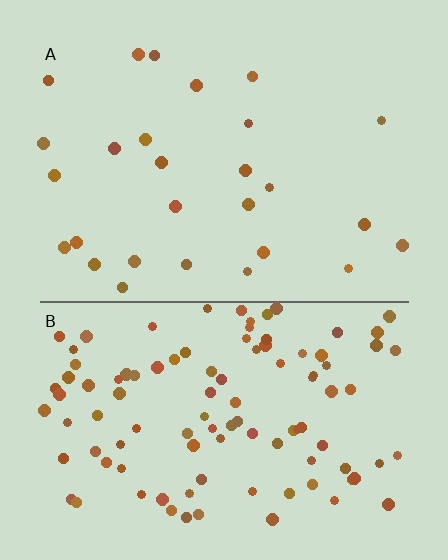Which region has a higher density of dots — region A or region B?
B (the bottom).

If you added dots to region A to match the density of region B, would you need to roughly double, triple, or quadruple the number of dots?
Approximately quadruple.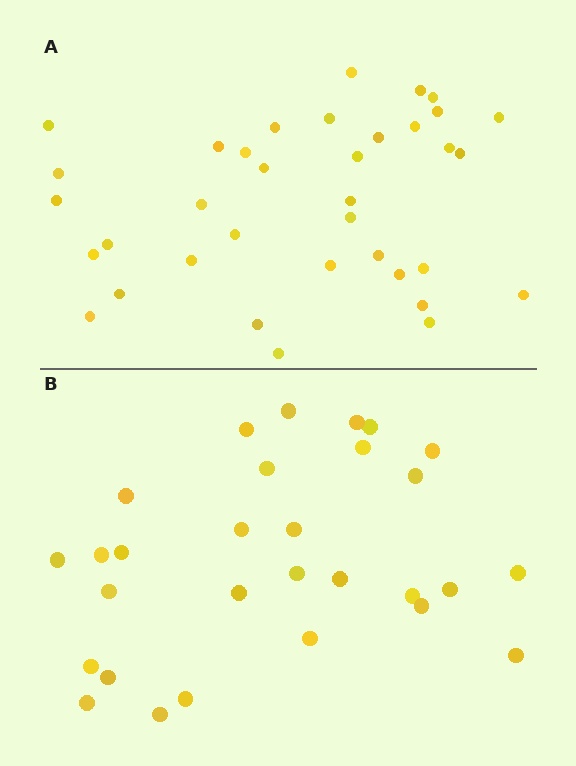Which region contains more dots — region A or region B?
Region A (the top region) has more dots.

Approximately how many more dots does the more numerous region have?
Region A has roughly 8 or so more dots than region B.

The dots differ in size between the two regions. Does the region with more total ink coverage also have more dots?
No. Region B has more total ink coverage because its dots are larger, but region A actually contains more individual dots. Total area can be misleading — the number of items is what matters here.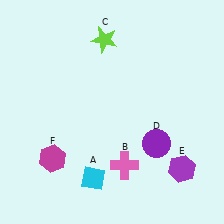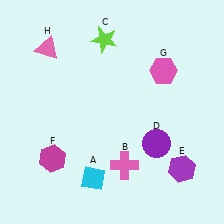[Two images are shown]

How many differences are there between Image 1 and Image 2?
There are 2 differences between the two images.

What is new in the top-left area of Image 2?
A pink triangle (H) was added in the top-left area of Image 2.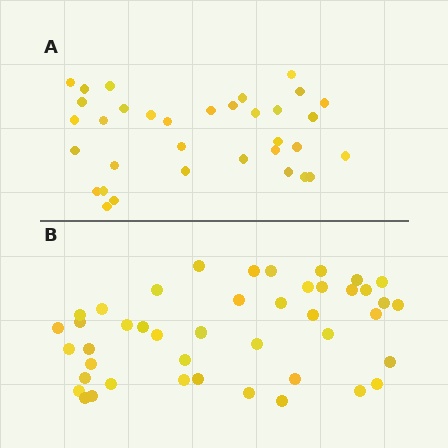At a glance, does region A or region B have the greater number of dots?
Region B (the bottom region) has more dots.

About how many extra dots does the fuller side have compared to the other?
Region B has roughly 10 or so more dots than region A.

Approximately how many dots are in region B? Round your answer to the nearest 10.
About 40 dots. (The exact count is 44, which rounds to 40.)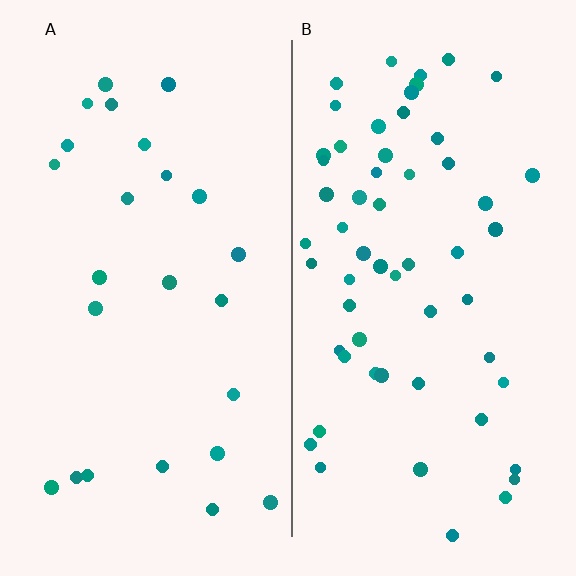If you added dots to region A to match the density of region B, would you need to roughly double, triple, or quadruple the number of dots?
Approximately double.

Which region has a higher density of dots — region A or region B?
B (the right).